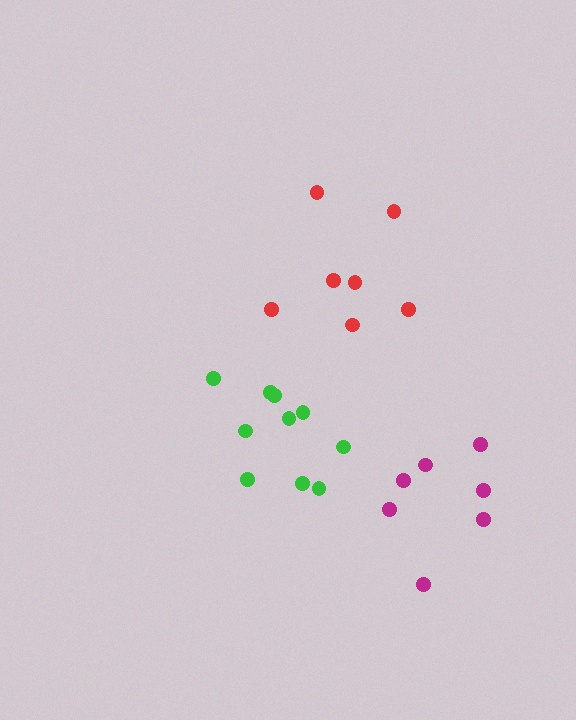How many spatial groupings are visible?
There are 3 spatial groupings.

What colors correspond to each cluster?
The clusters are colored: green, magenta, red.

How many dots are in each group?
Group 1: 10 dots, Group 2: 7 dots, Group 3: 7 dots (24 total).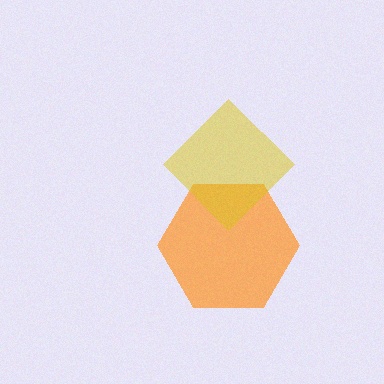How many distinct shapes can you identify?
There are 2 distinct shapes: an orange hexagon, a yellow diamond.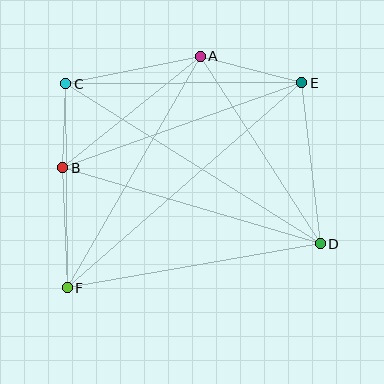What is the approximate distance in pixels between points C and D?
The distance between C and D is approximately 301 pixels.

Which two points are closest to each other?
Points B and C are closest to each other.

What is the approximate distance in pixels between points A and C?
The distance between A and C is approximately 138 pixels.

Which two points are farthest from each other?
Points E and F are farthest from each other.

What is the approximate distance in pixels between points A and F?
The distance between A and F is approximately 267 pixels.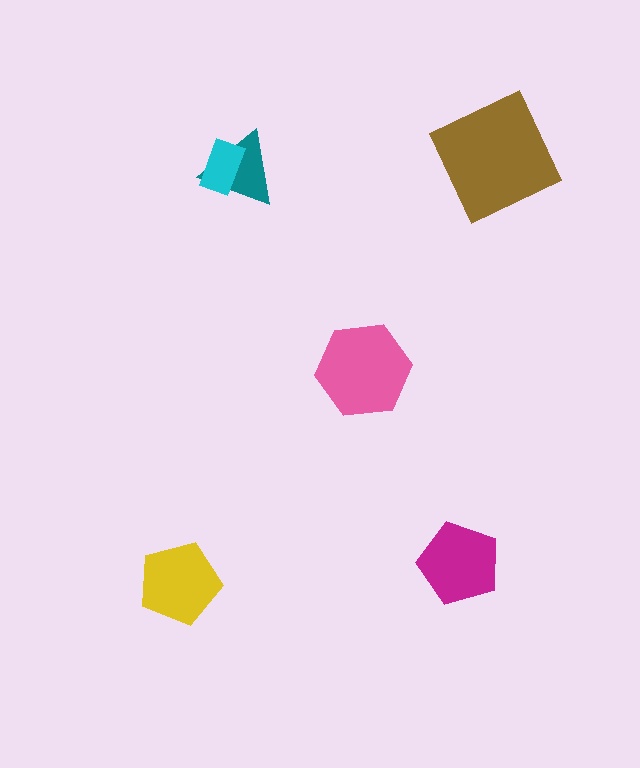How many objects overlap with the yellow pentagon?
0 objects overlap with the yellow pentagon.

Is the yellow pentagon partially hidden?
No, no other shape covers it.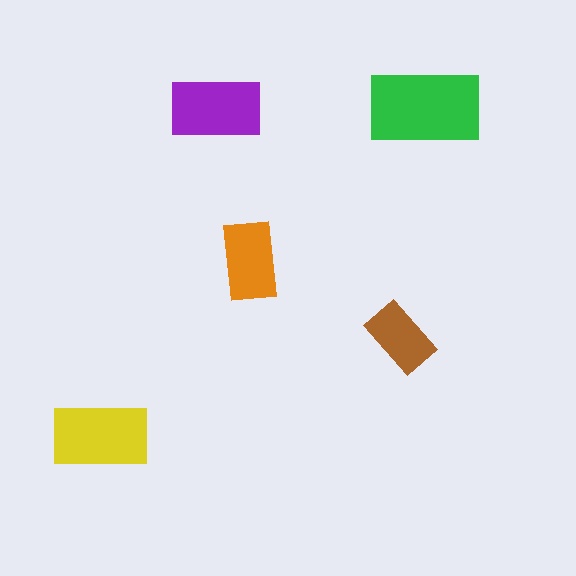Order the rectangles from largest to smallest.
the green one, the yellow one, the purple one, the orange one, the brown one.